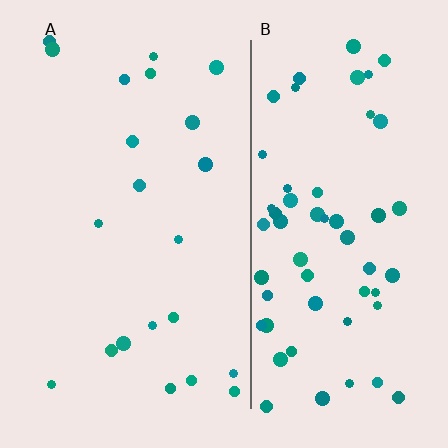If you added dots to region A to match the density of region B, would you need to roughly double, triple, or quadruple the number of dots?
Approximately triple.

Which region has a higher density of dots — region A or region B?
B (the right).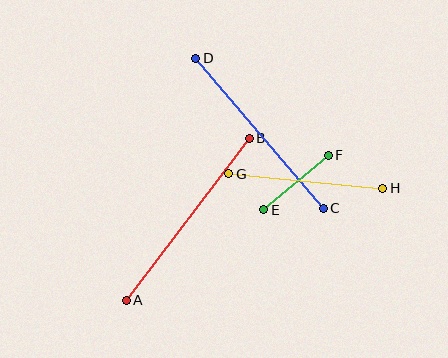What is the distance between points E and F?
The distance is approximately 84 pixels.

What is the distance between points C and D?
The distance is approximately 197 pixels.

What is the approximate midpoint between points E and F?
The midpoint is at approximately (296, 182) pixels.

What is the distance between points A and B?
The distance is approximately 204 pixels.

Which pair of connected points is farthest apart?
Points A and B are farthest apart.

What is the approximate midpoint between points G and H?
The midpoint is at approximately (306, 181) pixels.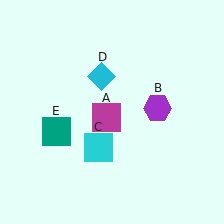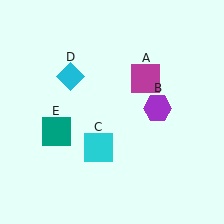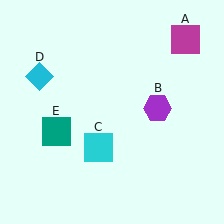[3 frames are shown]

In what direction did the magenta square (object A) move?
The magenta square (object A) moved up and to the right.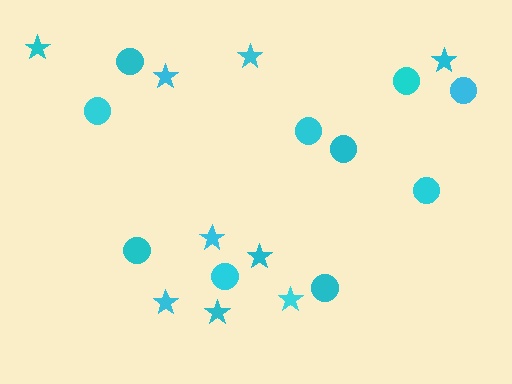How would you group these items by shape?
There are 2 groups: one group of circles (10) and one group of stars (9).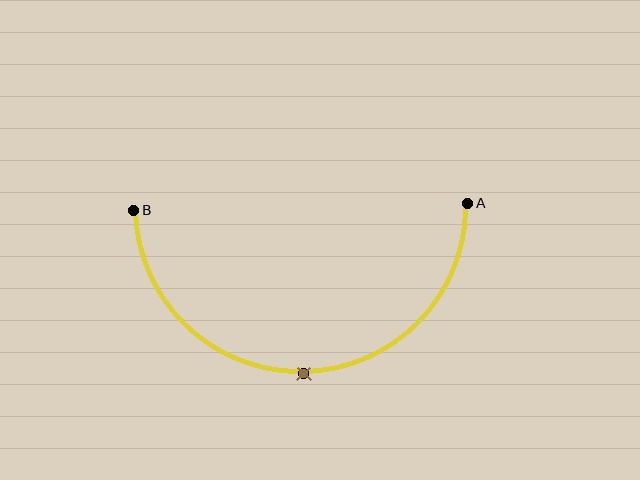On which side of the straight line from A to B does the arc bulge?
The arc bulges below the straight line connecting A and B.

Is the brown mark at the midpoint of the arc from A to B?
Yes. The brown mark lies on the arc at equal arc-length from both A and B — it is the arc midpoint.